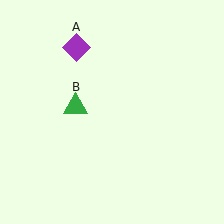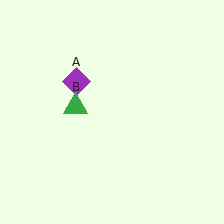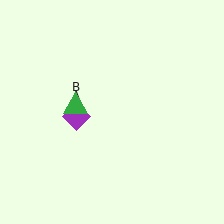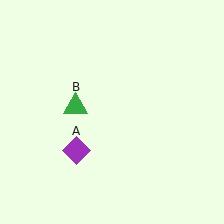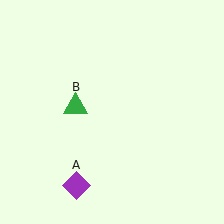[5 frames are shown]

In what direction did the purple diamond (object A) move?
The purple diamond (object A) moved down.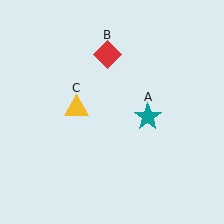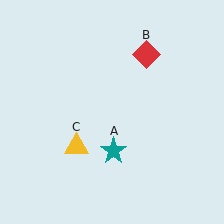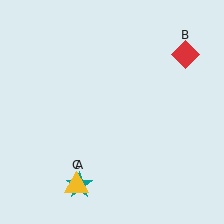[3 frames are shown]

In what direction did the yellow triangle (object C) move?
The yellow triangle (object C) moved down.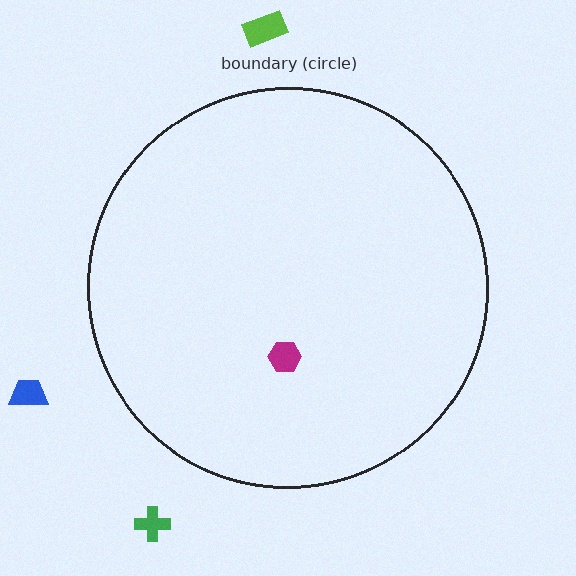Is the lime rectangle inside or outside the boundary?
Outside.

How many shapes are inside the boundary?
1 inside, 3 outside.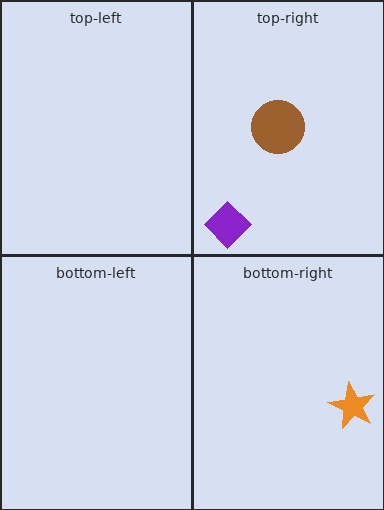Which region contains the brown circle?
The top-right region.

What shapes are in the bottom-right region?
The orange star.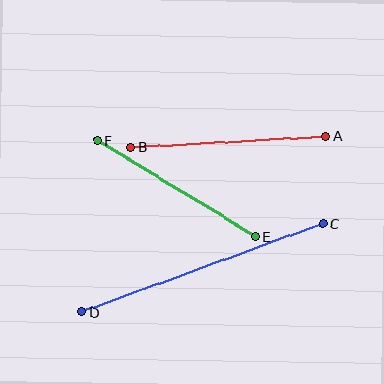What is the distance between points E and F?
The distance is approximately 186 pixels.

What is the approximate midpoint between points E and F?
The midpoint is at approximately (176, 189) pixels.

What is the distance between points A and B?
The distance is approximately 196 pixels.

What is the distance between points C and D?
The distance is approximately 257 pixels.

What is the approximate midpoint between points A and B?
The midpoint is at approximately (228, 142) pixels.